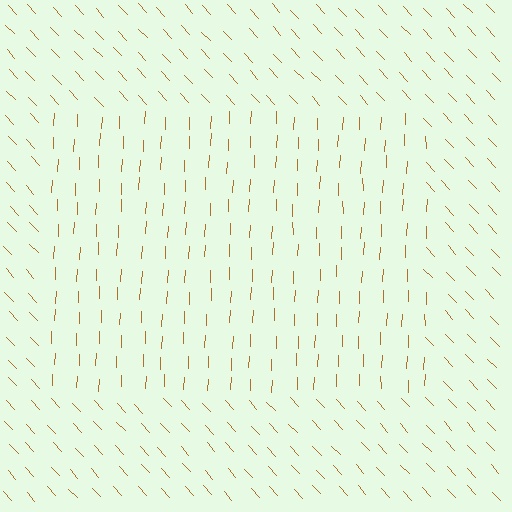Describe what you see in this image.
The image is filled with small brown line segments. A rectangle region in the image has lines oriented differently from the surrounding lines, creating a visible texture boundary.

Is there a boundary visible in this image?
Yes, there is a texture boundary formed by a change in line orientation.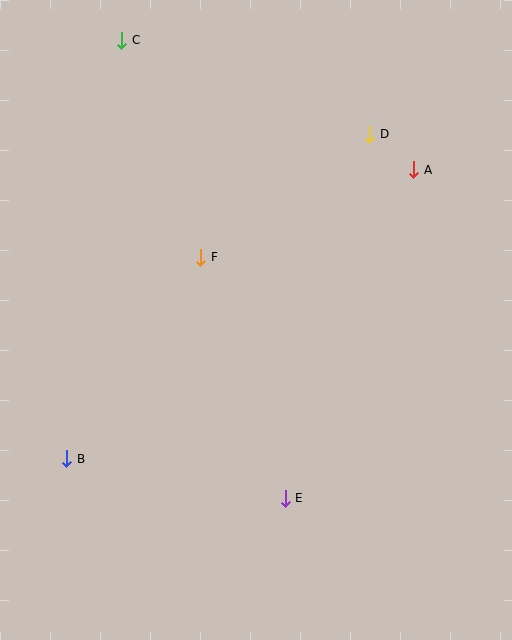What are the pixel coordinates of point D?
Point D is at (370, 134).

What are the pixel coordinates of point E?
Point E is at (285, 498).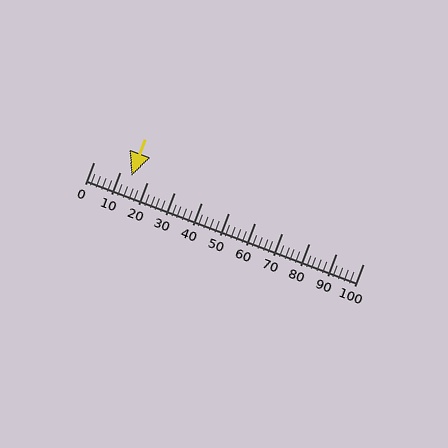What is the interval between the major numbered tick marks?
The major tick marks are spaced 10 units apart.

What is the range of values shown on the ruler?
The ruler shows values from 0 to 100.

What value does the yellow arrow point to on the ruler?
The yellow arrow points to approximately 14.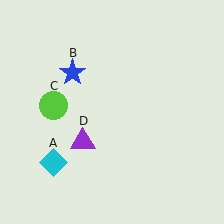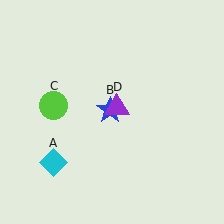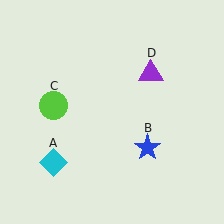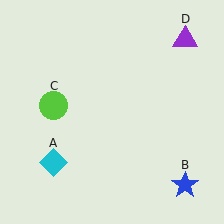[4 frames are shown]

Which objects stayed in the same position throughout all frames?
Cyan diamond (object A) and lime circle (object C) remained stationary.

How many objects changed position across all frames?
2 objects changed position: blue star (object B), purple triangle (object D).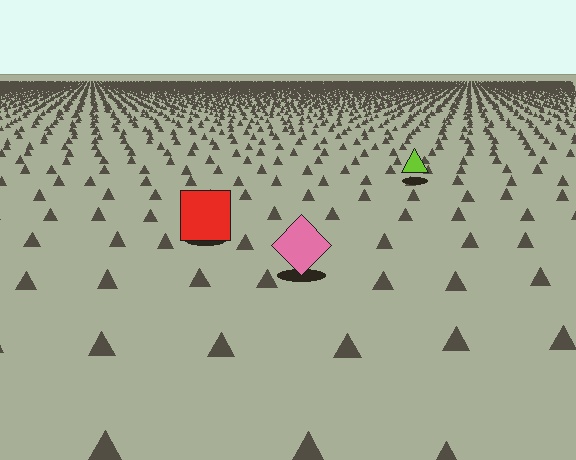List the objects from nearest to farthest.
From nearest to farthest: the pink diamond, the red square, the lime triangle.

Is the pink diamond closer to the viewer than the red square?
Yes. The pink diamond is closer — you can tell from the texture gradient: the ground texture is coarser near it.